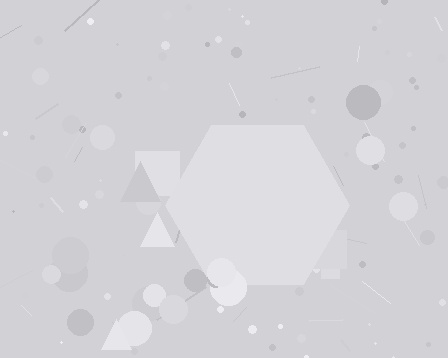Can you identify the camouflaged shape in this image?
The camouflaged shape is a hexagon.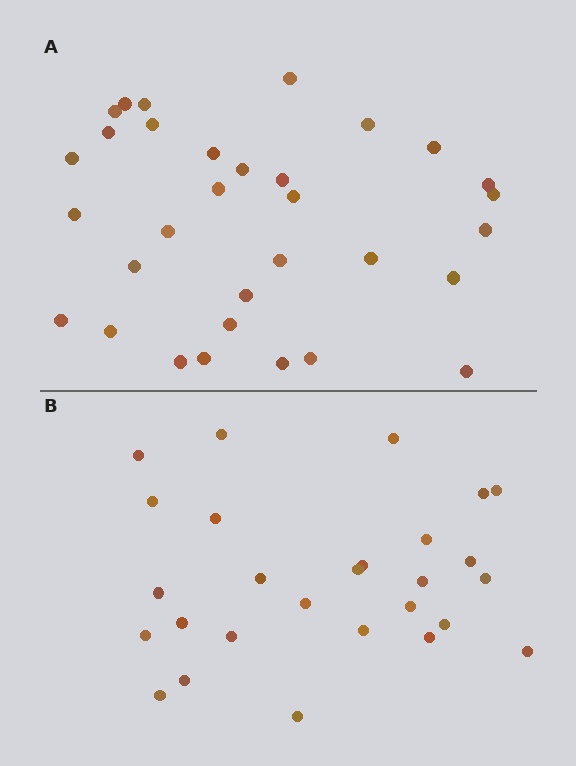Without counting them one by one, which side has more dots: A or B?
Region A (the top region) has more dots.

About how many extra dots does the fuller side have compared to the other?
Region A has about 5 more dots than region B.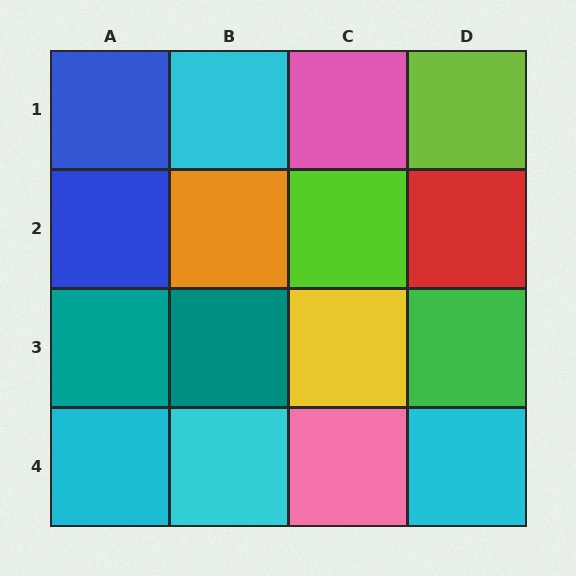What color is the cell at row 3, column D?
Green.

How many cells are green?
1 cell is green.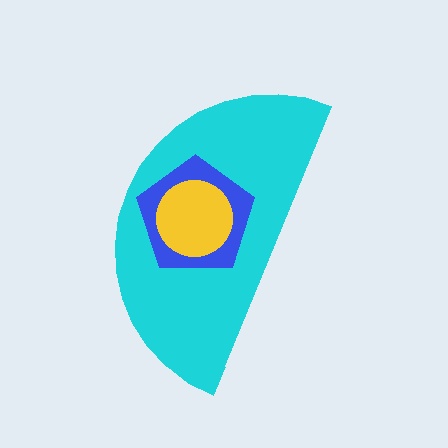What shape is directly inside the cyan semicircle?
The blue pentagon.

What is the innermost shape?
The yellow circle.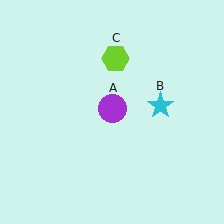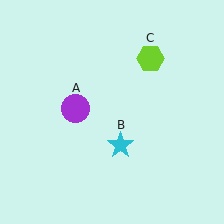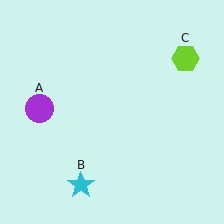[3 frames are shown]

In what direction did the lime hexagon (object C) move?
The lime hexagon (object C) moved right.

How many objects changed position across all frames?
3 objects changed position: purple circle (object A), cyan star (object B), lime hexagon (object C).